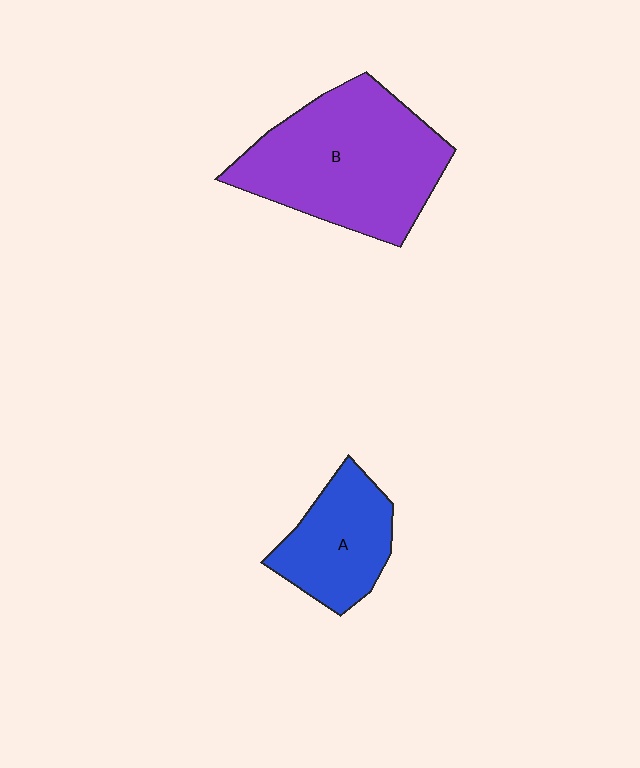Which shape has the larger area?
Shape B (purple).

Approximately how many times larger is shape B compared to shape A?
Approximately 2.0 times.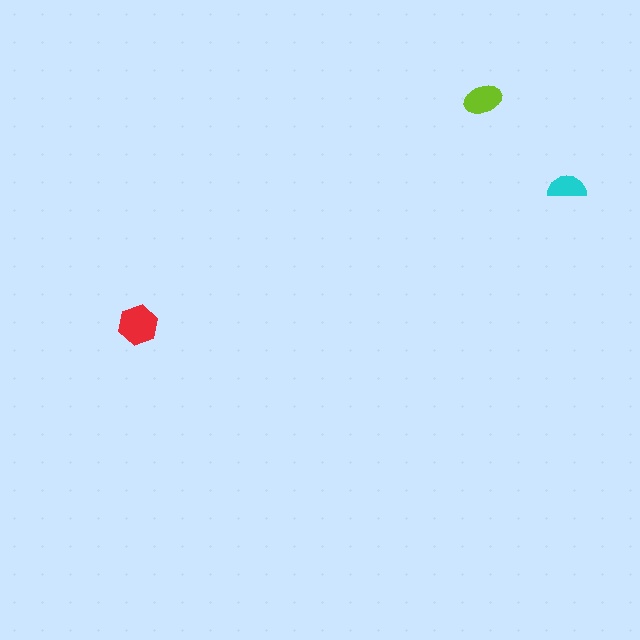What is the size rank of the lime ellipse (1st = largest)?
2nd.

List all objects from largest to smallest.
The red hexagon, the lime ellipse, the cyan semicircle.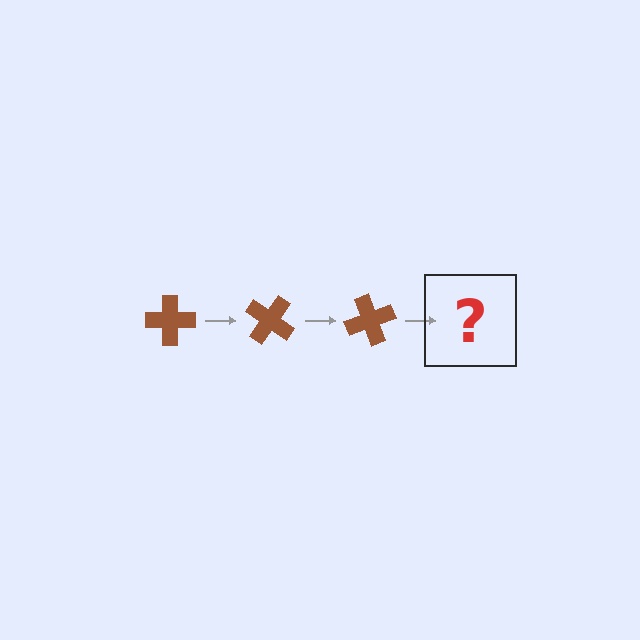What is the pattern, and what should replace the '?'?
The pattern is that the cross rotates 35 degrees each step. The '?' should be a brown cross rotated 105 degrees.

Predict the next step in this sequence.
The next step is a brown cross rotated 105 degrees.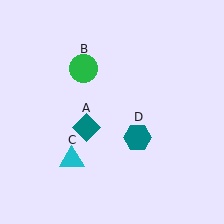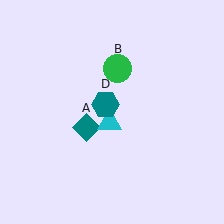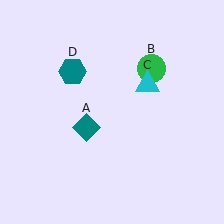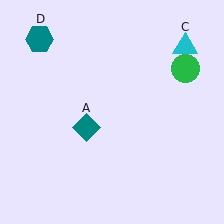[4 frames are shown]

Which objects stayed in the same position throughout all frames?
Teal diamond (object A) remained stationary.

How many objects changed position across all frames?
3 objects changed position: green circle (object B), cyan triangle (object C), teal hexagon (object D).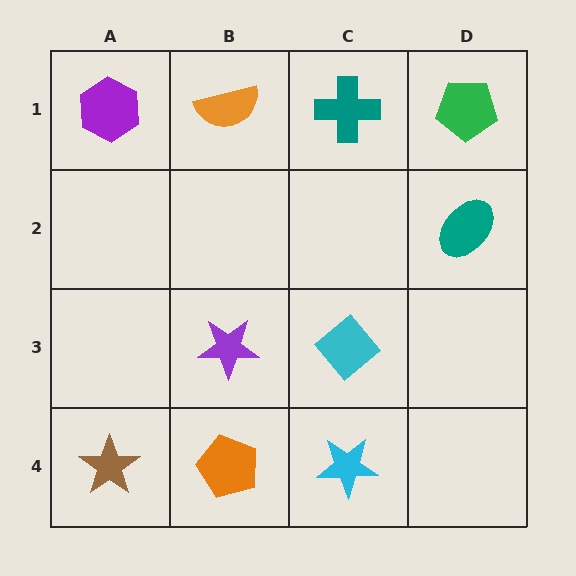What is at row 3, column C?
A cyan diamond.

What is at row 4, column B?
An orange pentagon.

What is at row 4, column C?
A cyan star.